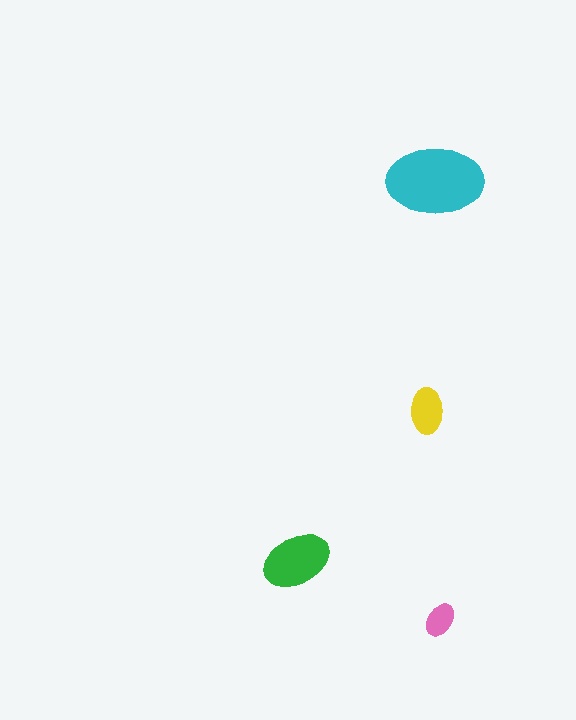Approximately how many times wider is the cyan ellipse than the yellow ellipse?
About 2 times wider.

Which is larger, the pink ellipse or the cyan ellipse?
The cyan one.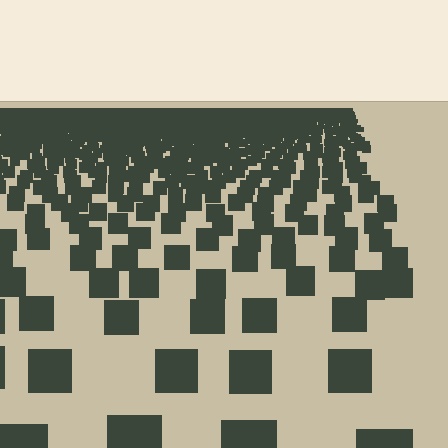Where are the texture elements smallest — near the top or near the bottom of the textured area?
Near the top.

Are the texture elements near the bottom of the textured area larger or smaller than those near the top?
Larger. Near the bottom, elements are closer to the viewer and appear at a bigger on-screen size.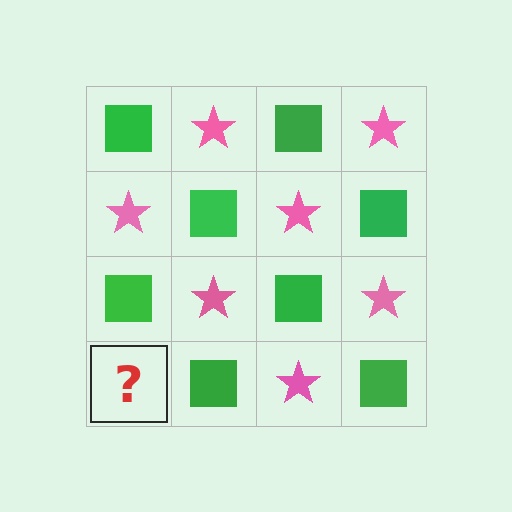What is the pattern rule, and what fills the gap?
The rule is that it alternates green square and pink star in a checkerboard pattern. The gap should be filled with a pink star.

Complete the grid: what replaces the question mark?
The question mark should be replaced with a pink star.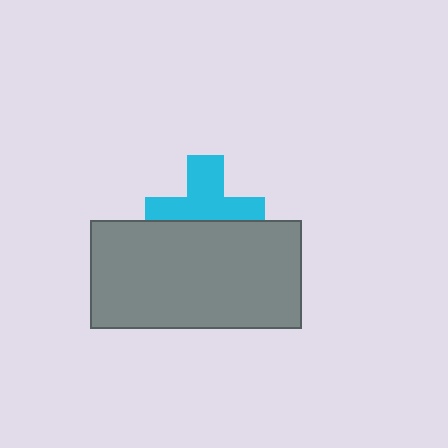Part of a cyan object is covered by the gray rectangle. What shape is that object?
It is a cross.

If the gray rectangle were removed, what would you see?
You would see the complete cyan cross.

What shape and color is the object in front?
The object in front is a gray rectangle.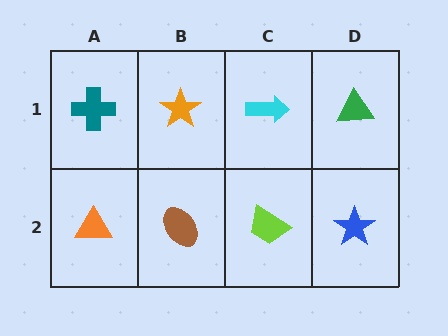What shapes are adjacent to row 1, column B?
A brown ellipse (row 2, column B), a teal cross (row 1, column A), a cyan arrow (row 1, column C).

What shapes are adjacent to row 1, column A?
An orange triangle (row 2, column A), an orange star (row 1, column B).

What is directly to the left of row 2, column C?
A brown ellipse.